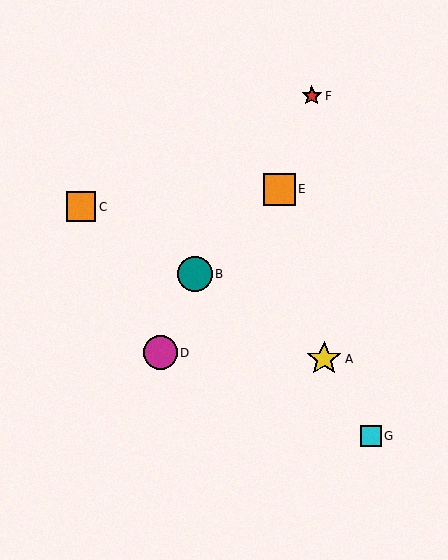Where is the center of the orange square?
The center of the orange square is at (81, 207).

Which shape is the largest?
The yellow star (labeled A) is the largest.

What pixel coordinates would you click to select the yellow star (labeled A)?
Click at (324, 359) to select the yellow star A.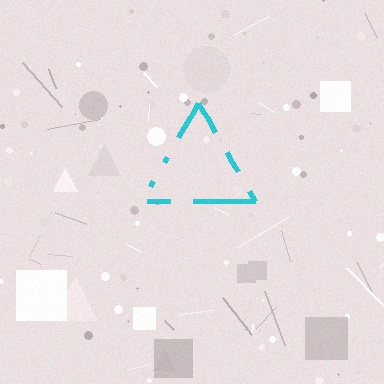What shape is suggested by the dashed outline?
The dashed outline suggests a triangle.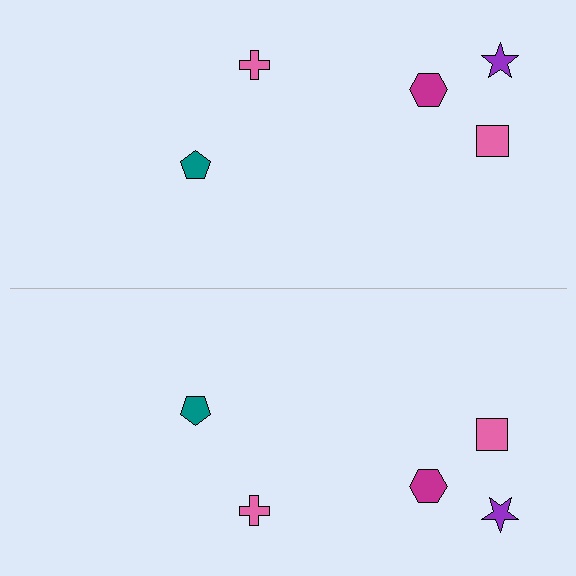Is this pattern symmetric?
Yes, this pattern has bilateral (reflection) symmetry.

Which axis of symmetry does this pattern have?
The pattern has a horizontal axis of symmetry running through the center of the image.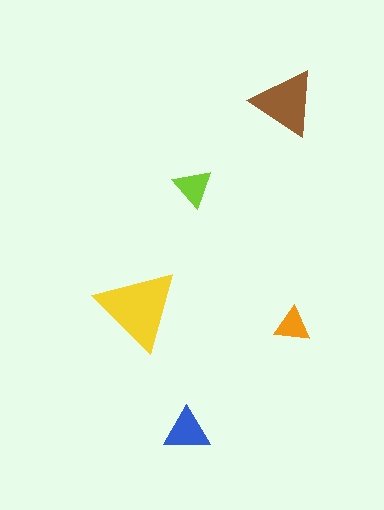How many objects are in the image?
There are 5 objects in the image.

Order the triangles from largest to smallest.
the yellow one, the brown one, the blue one, the lime one, the orange one.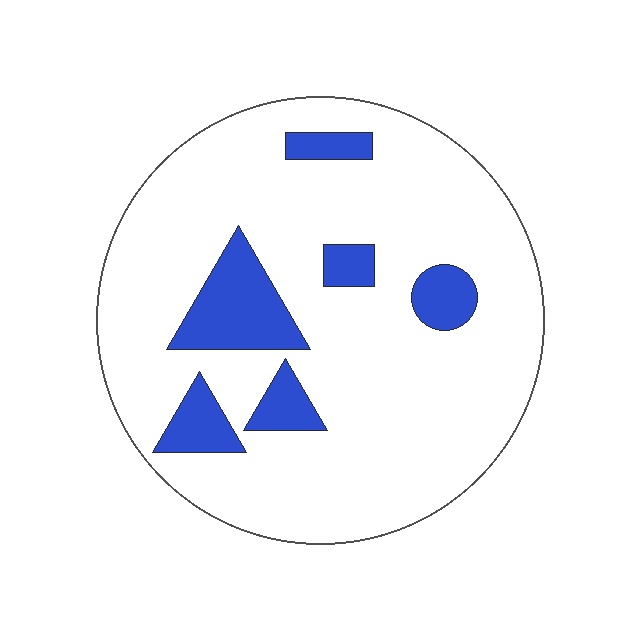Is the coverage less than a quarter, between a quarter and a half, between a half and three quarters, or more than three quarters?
Less than a quarter.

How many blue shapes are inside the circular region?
6.